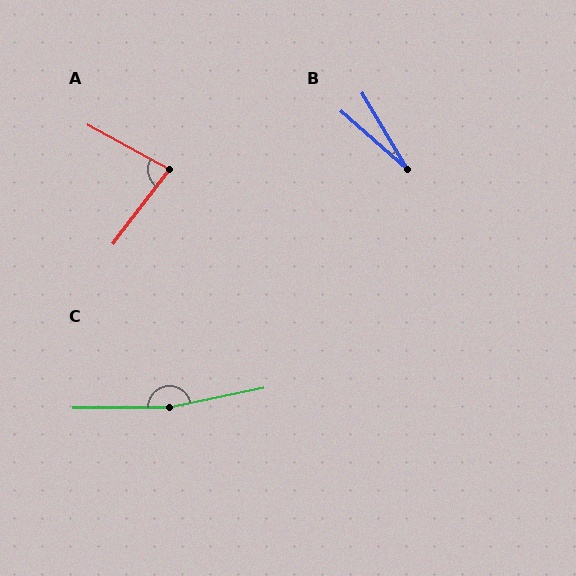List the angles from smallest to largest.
B (18°), A (82°), C (168°).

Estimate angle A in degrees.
Approximately 82 degrees.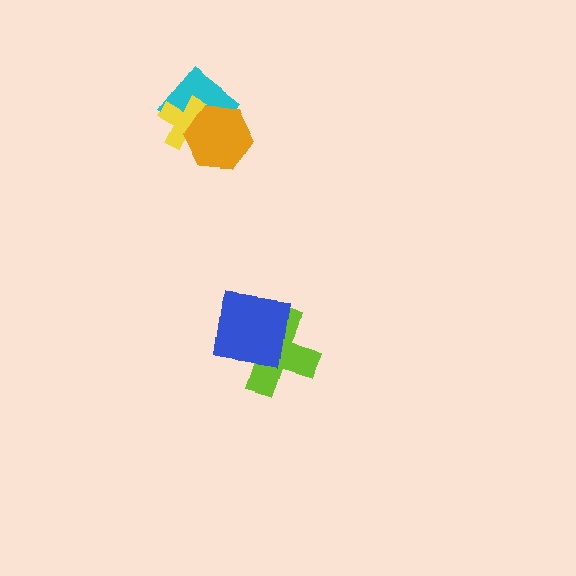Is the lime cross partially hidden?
Yes, it is partially covered by another shape.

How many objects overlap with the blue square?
1 object overlaps with the blue square.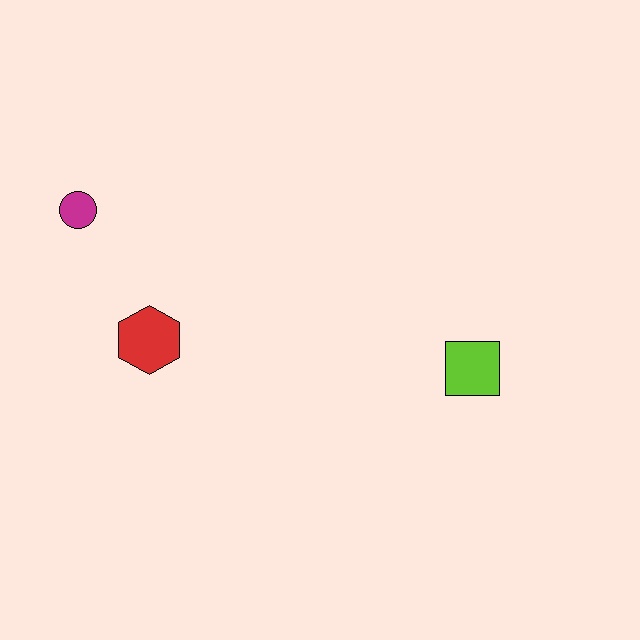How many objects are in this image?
There are 3 objects.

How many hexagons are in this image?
There is 1 hexagon.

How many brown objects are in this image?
There are no brown objects.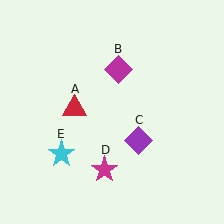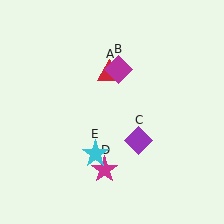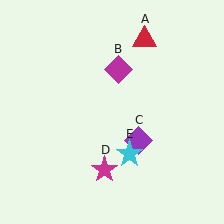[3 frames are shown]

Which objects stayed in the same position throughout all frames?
Magenta diamond (object B) and purple diamond (object C) and magenta star (object D) remained stationary.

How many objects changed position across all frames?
2 objects changed position: red triangle (object A), cyan star (object E).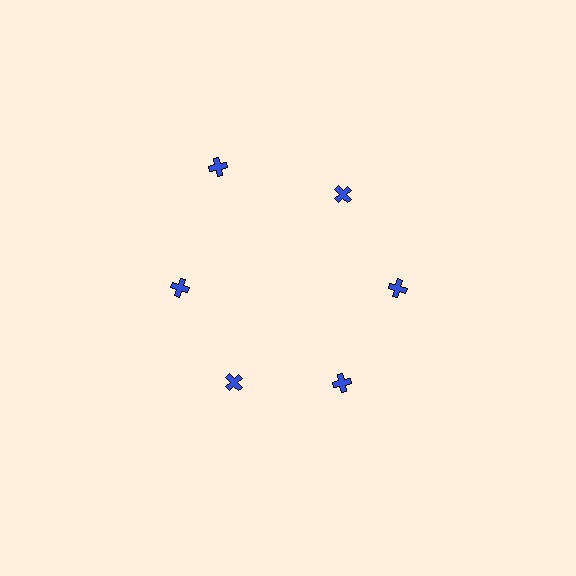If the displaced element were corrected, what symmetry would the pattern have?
It would have 6-fold rotational symmetry — the pattern would map onto itself every 60 degrees.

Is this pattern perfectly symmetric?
No. The 6 blue crosses are arranged in a ring, but one element near the 11 o'clock position is pushed outward from the center, breaking the 6-fold rotational symmetry.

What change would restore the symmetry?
The symmetry would be restored by moving it inward, back onto the ring so that all 6 crosses sit at equal angles and equal distance from the center.